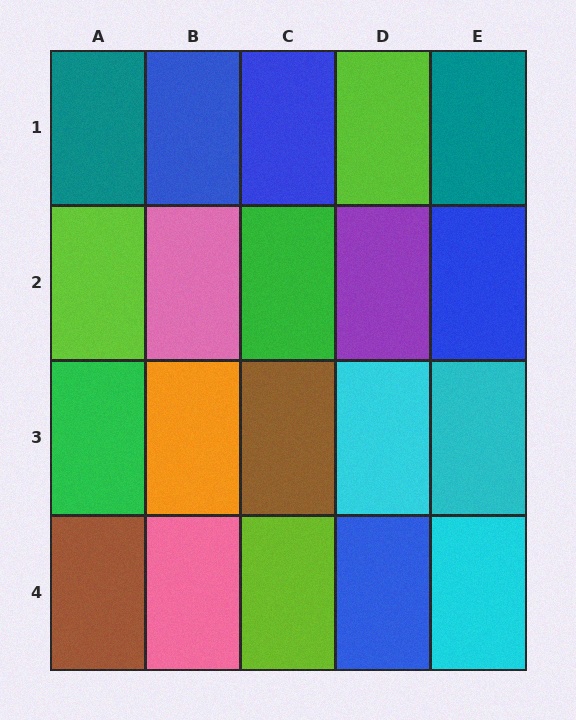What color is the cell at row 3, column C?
Brown.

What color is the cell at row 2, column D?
Purple.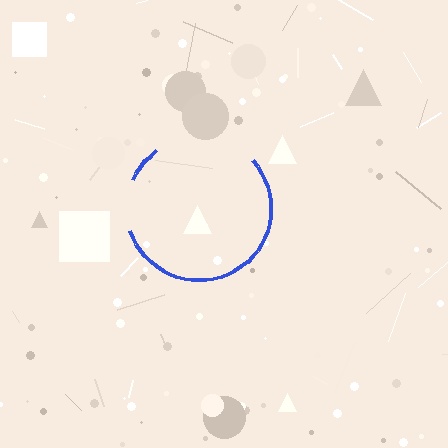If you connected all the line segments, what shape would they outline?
They would outline a circle.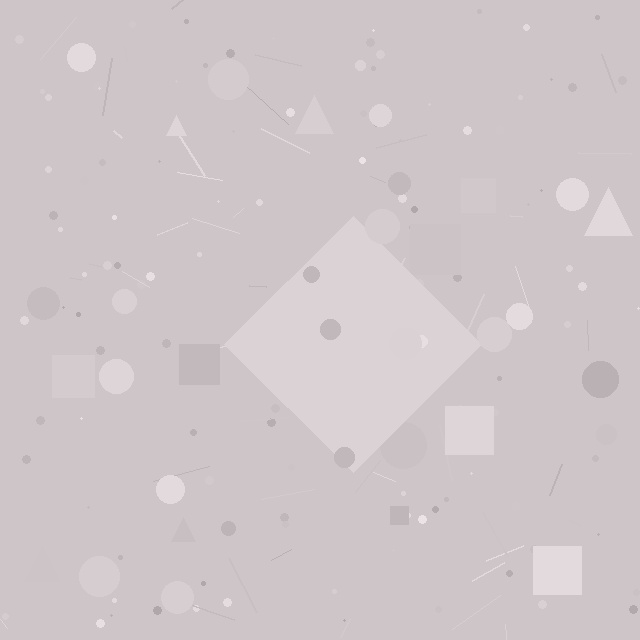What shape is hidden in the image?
A diamond is hidden in the image.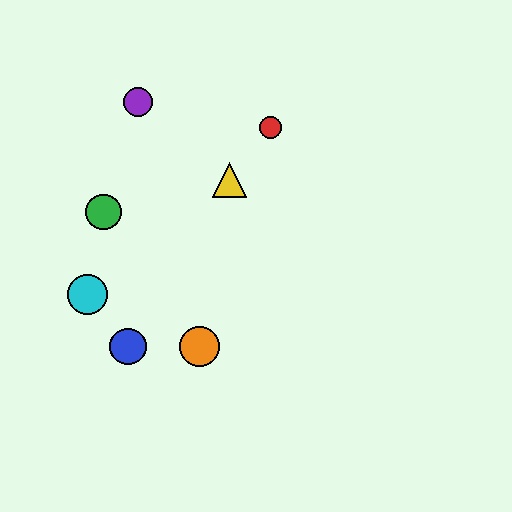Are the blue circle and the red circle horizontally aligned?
No, the blue circle is at y≈347 and the red circle is at y≈128.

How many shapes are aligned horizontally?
2 shapes (the blue circle, the orange circle) are aligned horizontally.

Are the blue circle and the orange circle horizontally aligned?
Yes, both are at y≈347.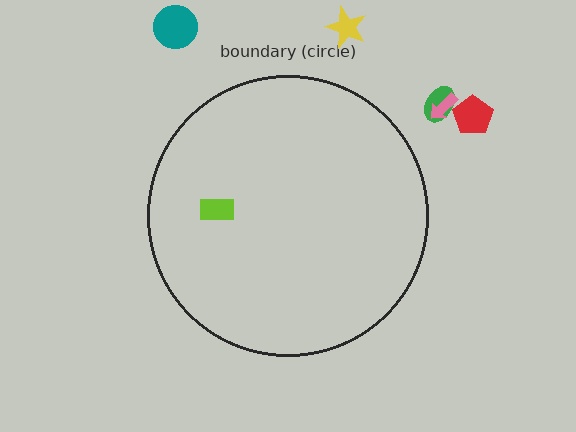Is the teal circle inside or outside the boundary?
Outside.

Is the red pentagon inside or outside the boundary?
Outside.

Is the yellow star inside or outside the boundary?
Outside.